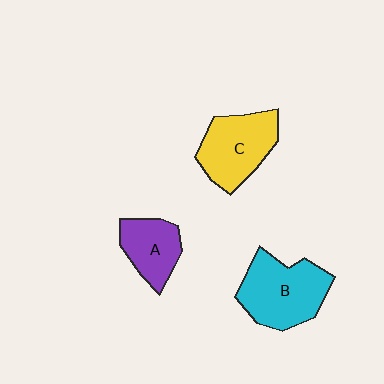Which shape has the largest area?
Shape B (cyan).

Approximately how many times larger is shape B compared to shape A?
Approximately 1.6 times.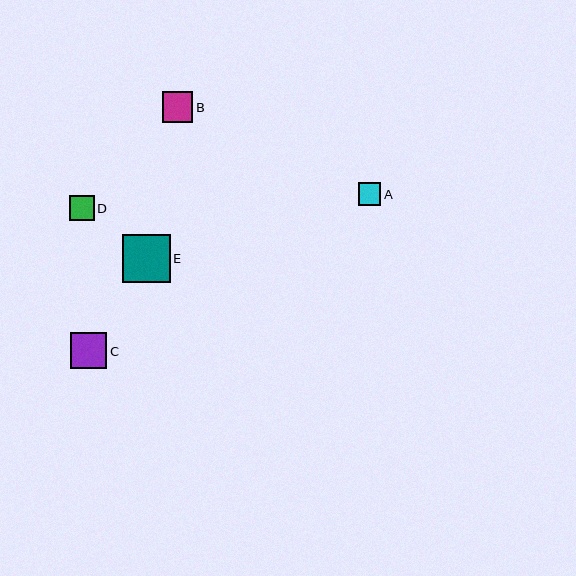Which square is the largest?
Square E is the largest with a size of approximately 48 pixels.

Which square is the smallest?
Square A is the smallest with a size of approximately 22 pixels.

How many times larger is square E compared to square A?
Square E is approximately 2.1 times the size of square A.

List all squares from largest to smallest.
From largest to smallest: E, C, B, D, A.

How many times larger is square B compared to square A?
Square B is approximately 1.4 times the size of square A.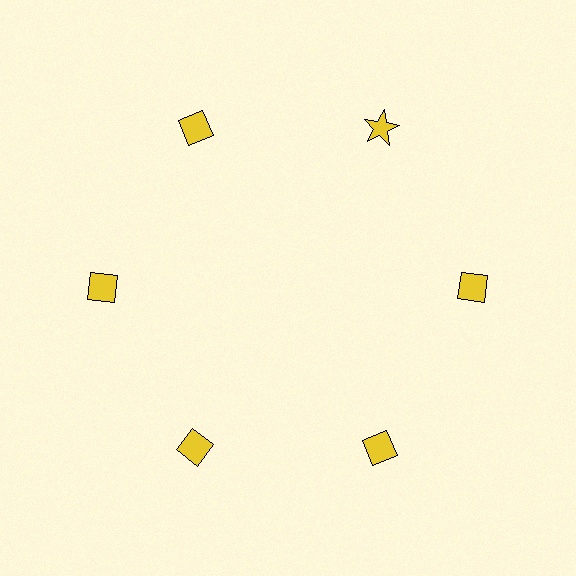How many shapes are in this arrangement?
There are 6 shapes arranged in a ring pattern.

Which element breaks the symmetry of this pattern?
The yellow star at roughly the 1 o'clock position breaks the symmetry. All other shapes are yellow diamonds.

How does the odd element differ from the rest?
It has a different shape: star instead of diamond.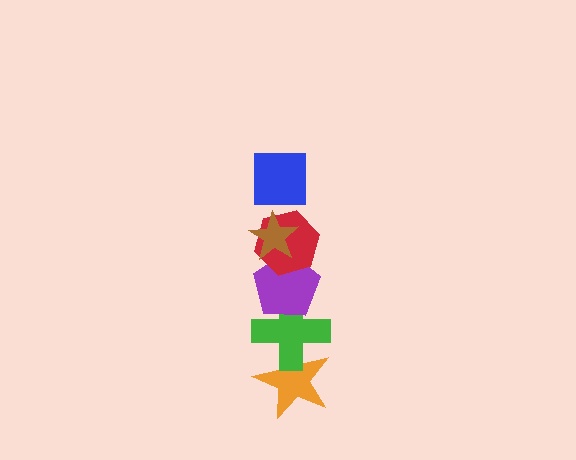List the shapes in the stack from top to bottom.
From top to bottom: the blue square, the brown star, the red hexagon, the purple pentagon, the green cross, the orange star.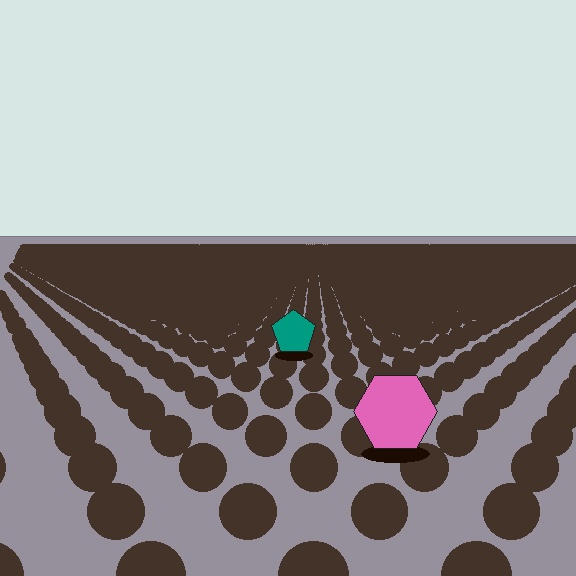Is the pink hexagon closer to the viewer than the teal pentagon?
Yes. The pink hexagon is closer — you can tell from the texture gradient: the ground texture is coarser near it.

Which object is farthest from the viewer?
The teal pentagon is farthest from the viewer. It appears smaller and the ground texture around it is denser.